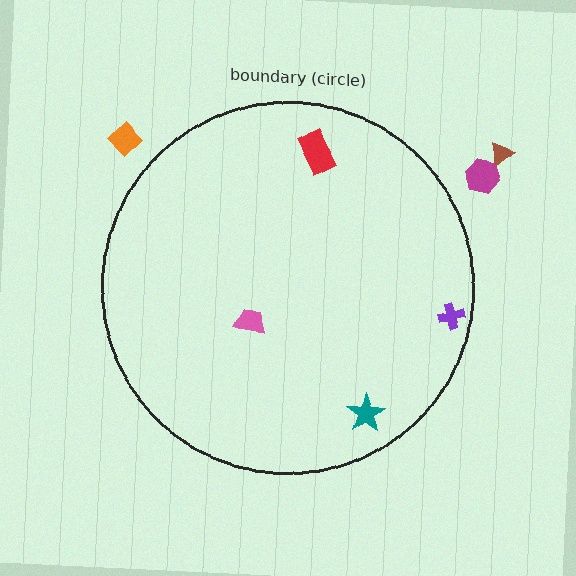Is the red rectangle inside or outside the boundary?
Inside.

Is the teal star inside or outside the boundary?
Inside.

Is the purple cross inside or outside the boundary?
Inside.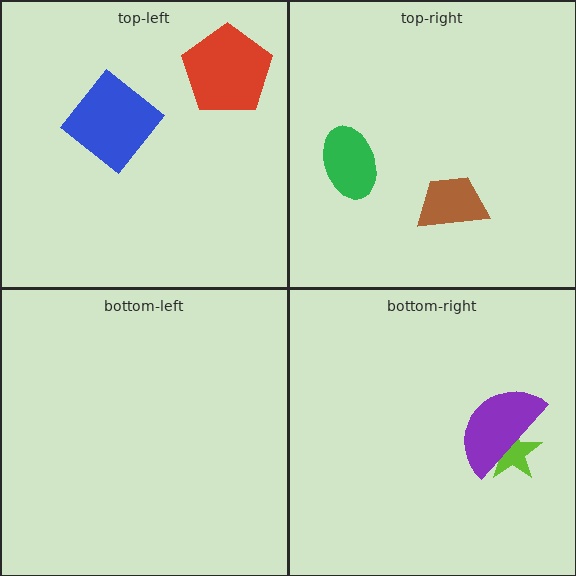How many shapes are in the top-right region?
2.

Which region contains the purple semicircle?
The bottom-right region.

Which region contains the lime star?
The bottom-right region.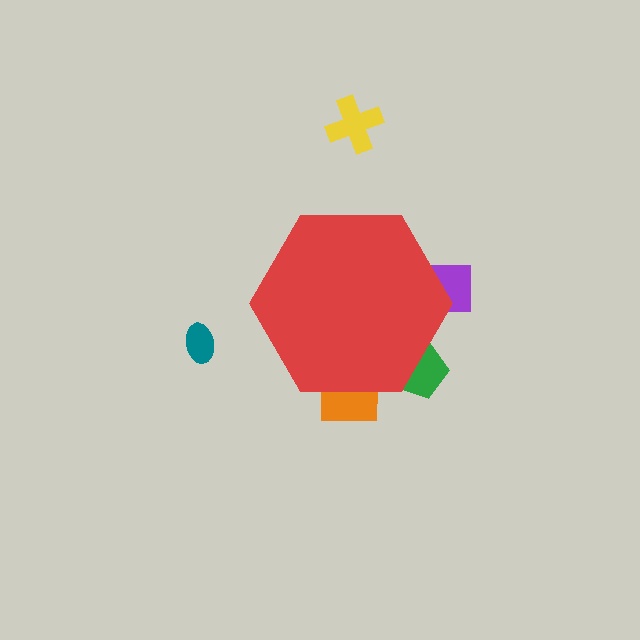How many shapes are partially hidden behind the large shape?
3 shapes are partially hidden.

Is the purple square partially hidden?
Yes, the purple square is partially hidden behind the red hexagon.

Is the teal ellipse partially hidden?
No, the teal ellipse is fully visible.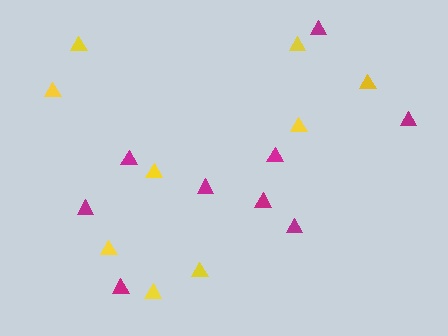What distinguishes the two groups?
There are 2 groups: one group of magenta triangles (9) and one group of yellow triangles (9).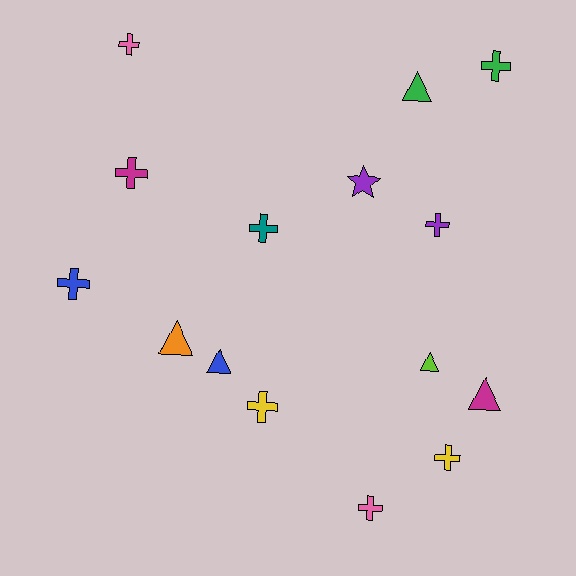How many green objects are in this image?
There are 2 green objects.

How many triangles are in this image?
There are 5 triangles.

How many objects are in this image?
There are 15 objects.